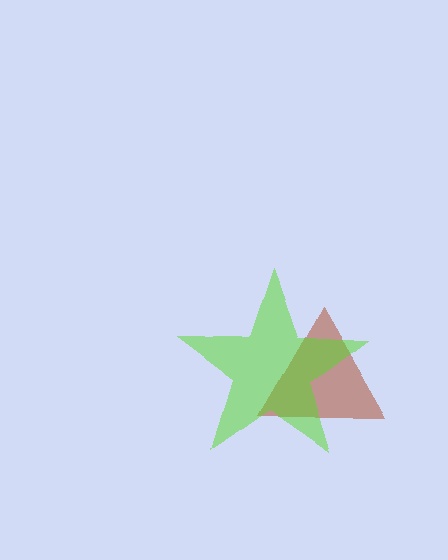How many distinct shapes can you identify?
There are 2 distinct shapes: a brown triangle, a lime star.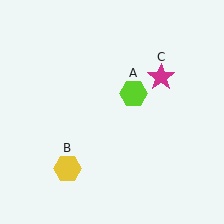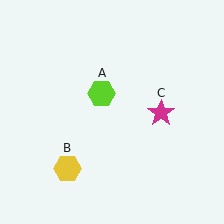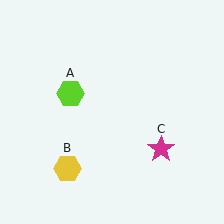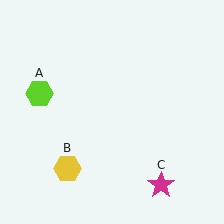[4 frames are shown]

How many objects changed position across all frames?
2 objects changed position: lime hexagon (object A), magenta star (object C).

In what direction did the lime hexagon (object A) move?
The lime hexagon (object A) moved left.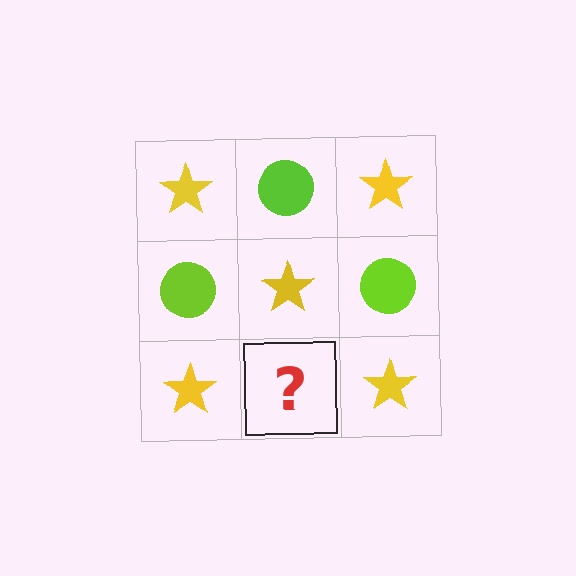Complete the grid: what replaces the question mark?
The question mark should be replaced with a lime circle.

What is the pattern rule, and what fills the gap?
The rule is that it alternates yellow star and lime circle in a checkerboard pattern. The gap should be filled with a lime circle.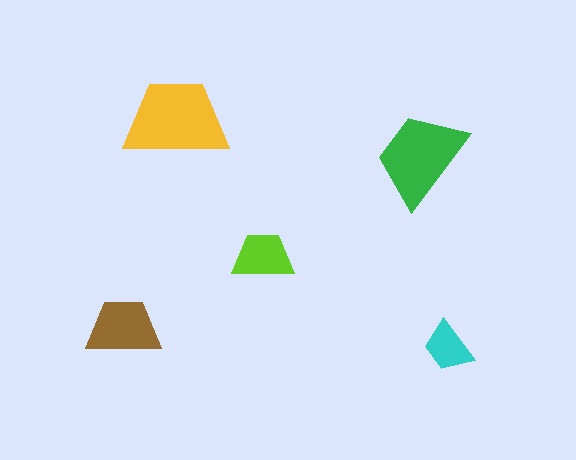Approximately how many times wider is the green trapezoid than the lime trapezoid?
About 1.5 times wider.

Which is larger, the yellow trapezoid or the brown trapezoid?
The yellow one.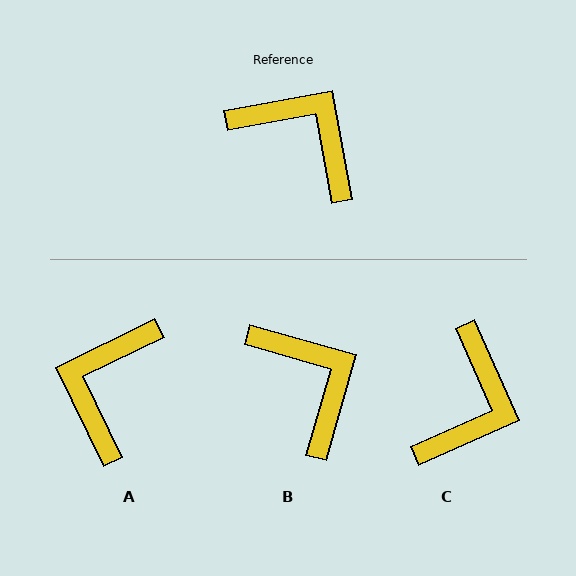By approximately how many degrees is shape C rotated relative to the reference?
Approximately 76 degrees clockwise.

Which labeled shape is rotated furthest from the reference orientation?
A, about 106 degrees away.